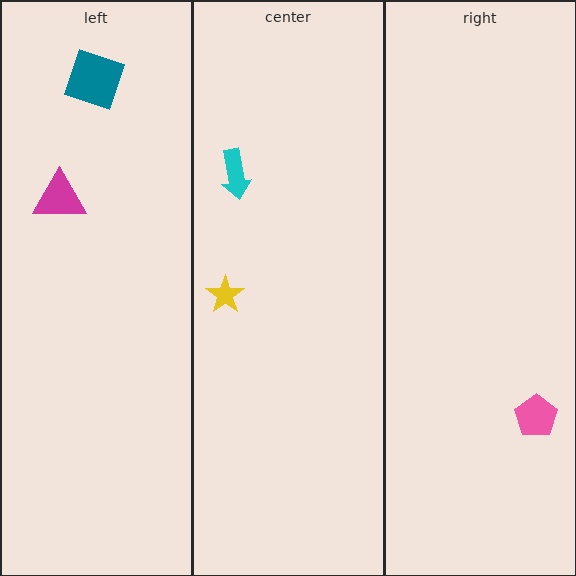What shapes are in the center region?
The cyan arrow, the yellow star.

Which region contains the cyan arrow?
The center region.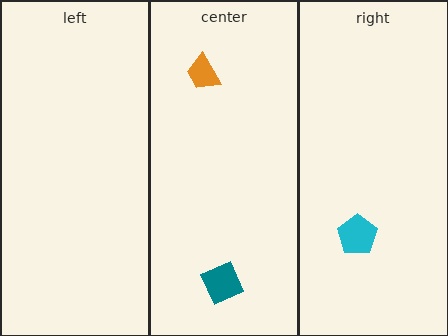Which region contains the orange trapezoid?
The center region.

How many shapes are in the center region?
2.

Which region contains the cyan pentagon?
The right region.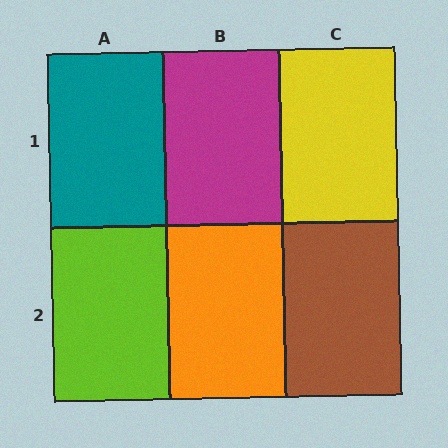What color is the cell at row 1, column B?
Magenta.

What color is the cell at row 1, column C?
Yellow.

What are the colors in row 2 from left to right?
Lime, orange, brown.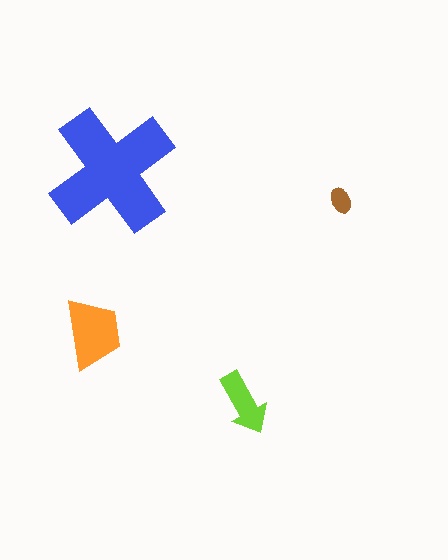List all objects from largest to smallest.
The blue cross, the orange trapezoid, the lime arrow, the brown ellipse.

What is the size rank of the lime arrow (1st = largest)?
3rd.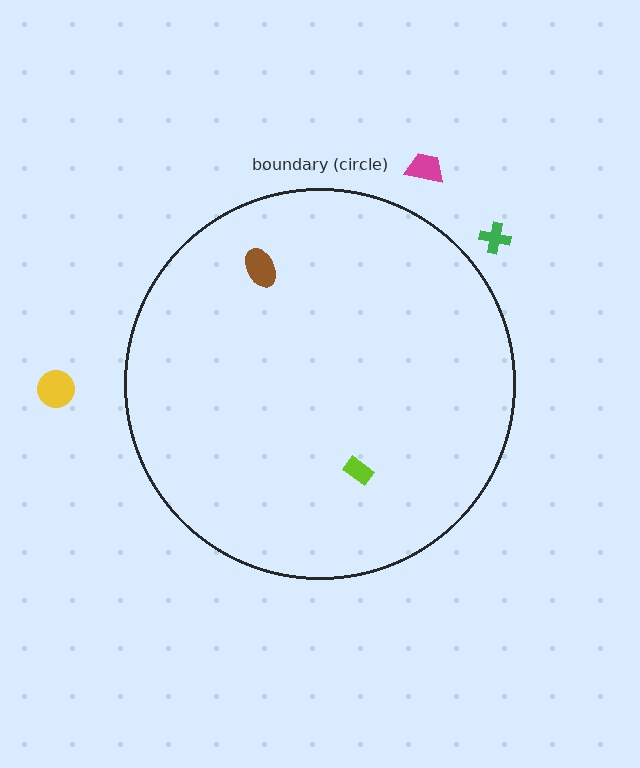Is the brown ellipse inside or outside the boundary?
Inside.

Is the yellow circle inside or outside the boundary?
Outside.